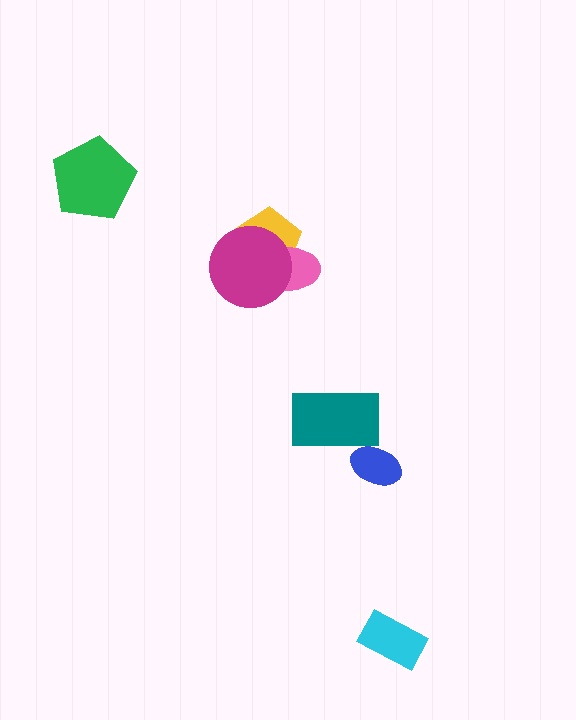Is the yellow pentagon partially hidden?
Yes, it is partially covered by another shape.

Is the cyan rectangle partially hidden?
No, no other shape covers it.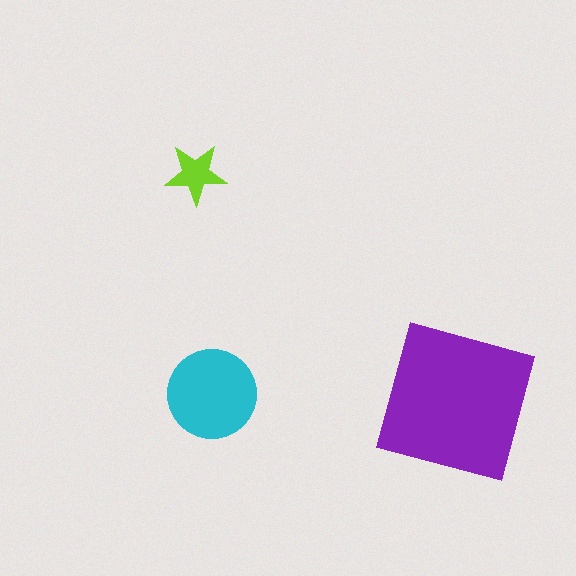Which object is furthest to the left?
The lime star is leftmost.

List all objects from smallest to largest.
The lime star, the cyan circle, the purple square.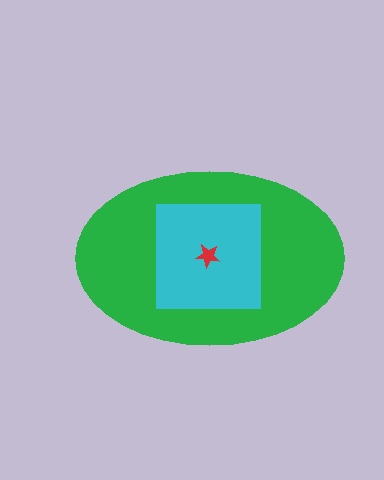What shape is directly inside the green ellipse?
The cyan square.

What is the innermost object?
The red star.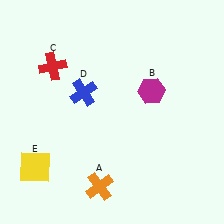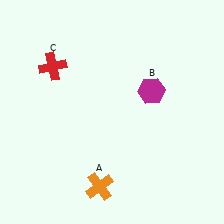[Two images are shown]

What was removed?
The yellow square (E), the blue cross (D) were removed in Image 2.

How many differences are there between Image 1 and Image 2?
There are 2 differences between the two images.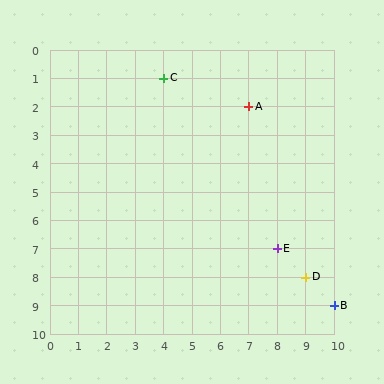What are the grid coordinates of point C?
Point C is at grid coordinates (4, 1).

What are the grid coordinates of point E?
Point E is at grid coordinates (8, 7).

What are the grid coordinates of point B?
Point B is at grid coordinates (10, 9).